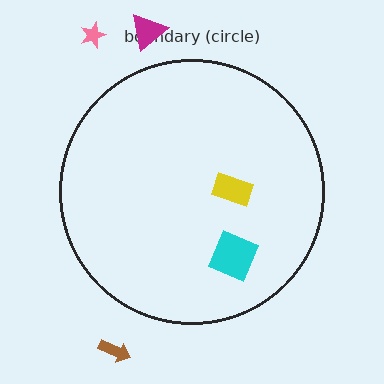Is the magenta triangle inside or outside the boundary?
Outside.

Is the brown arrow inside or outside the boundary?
Outside.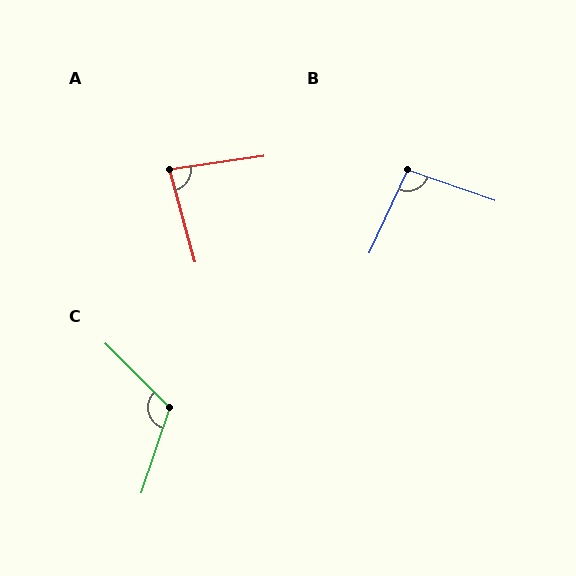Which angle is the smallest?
A, at approximately 83 degrees.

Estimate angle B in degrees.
Approximately 95 degrees.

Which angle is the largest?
C, at approximately 116 degrees.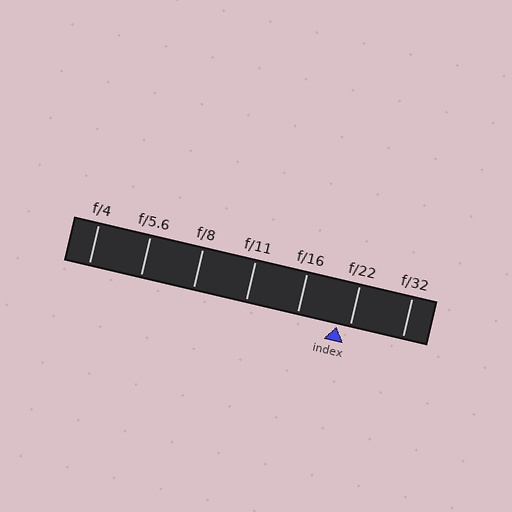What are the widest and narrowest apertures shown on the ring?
The widest aperture shown is f/4 and the narrowest is f/32.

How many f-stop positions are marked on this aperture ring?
There are 7 f-stop positions marked.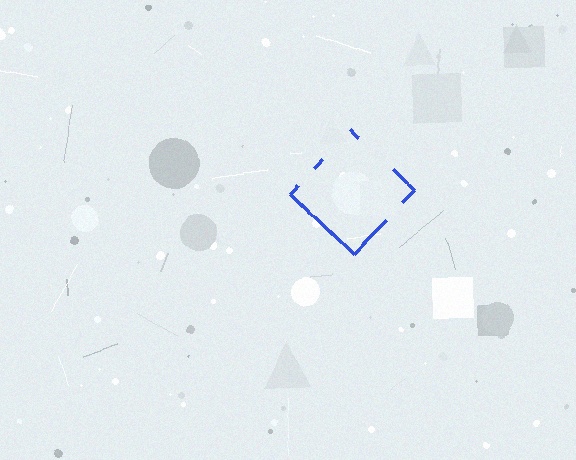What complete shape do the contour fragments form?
The contour fragments form a diamond.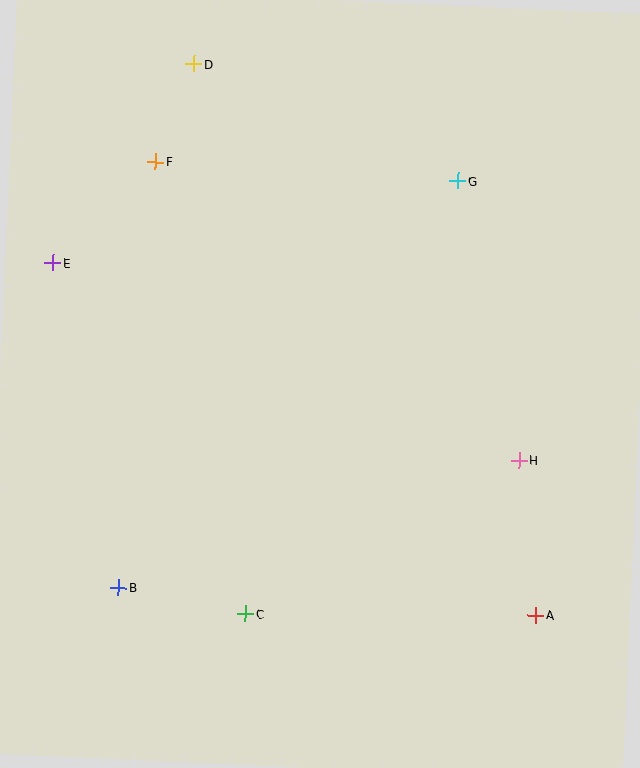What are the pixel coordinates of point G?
Point G is at (458, 181).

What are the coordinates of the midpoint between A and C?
The midpoint between A and C is at (391, 614).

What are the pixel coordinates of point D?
Point D is at (194, 64).